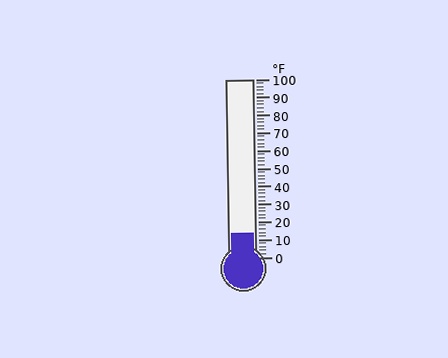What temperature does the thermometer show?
The thermometer shows approximately 14°F.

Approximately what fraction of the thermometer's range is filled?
The thermometer is filled to approximately 15% of its range.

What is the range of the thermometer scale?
The thermometer scale ranges from 0°F to 100°F.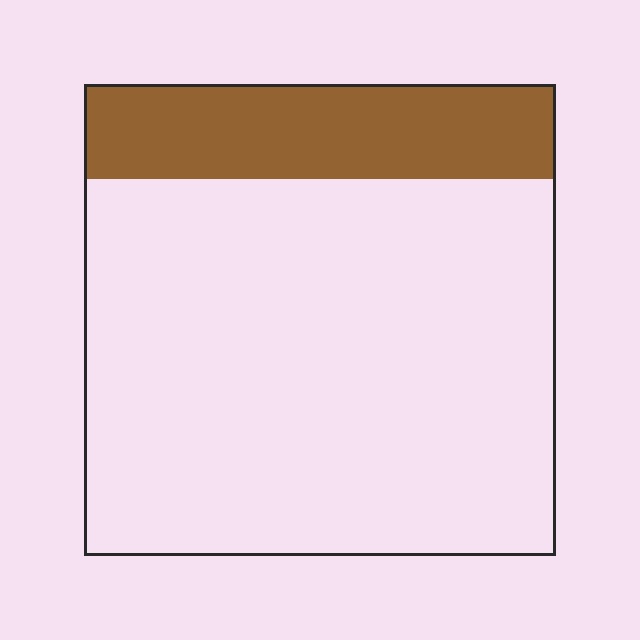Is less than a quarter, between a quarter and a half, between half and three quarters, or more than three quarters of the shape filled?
Less than a quarter.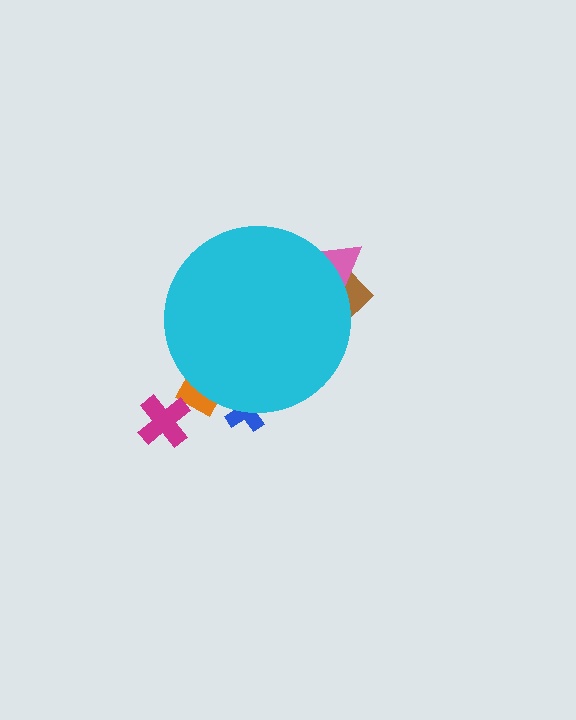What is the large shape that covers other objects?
A cyan circle.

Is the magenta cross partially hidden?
No, the magenta cross is fully visible.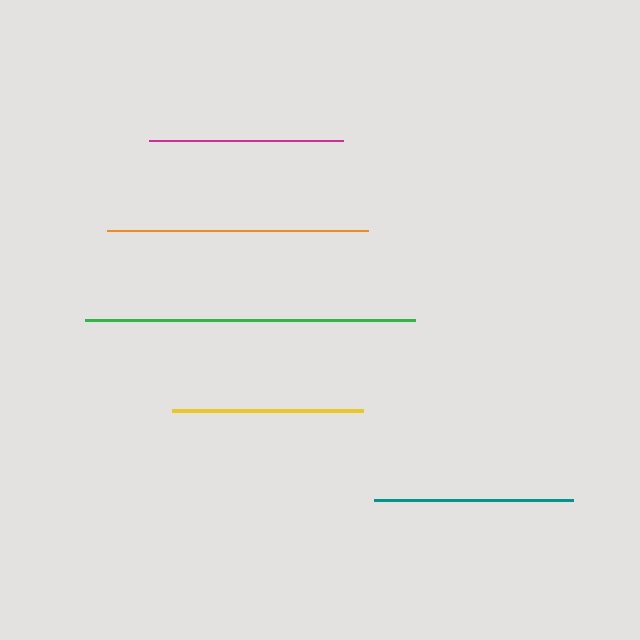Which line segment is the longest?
The green line is the longest at approximately 330 pixels.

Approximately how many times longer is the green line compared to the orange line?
The green line is approximately 1.3 times the length of the orange line.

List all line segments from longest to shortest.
From longest to shortest: green, orange, teal, magenta, yellow.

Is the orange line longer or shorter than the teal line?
The orange line is longer than the teal line.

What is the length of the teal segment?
The teal segment is approximately 200 pixels long.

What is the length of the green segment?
The green segment is approximately 330 pixels long.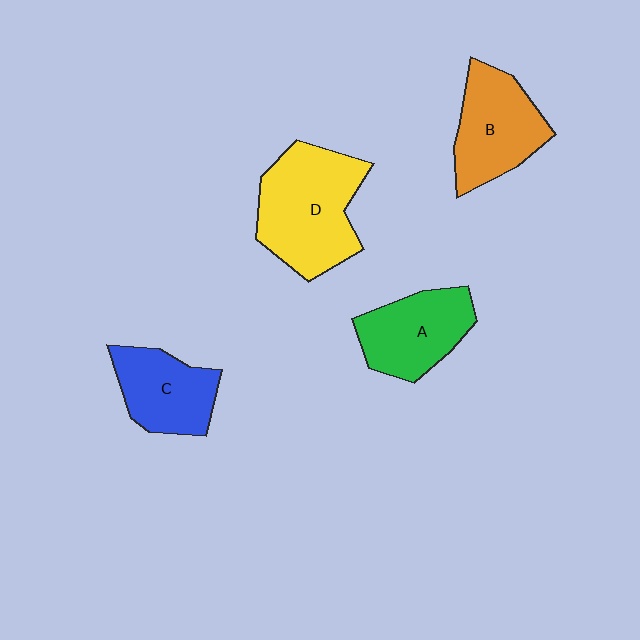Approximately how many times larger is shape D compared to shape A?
Approximately 1.4 times.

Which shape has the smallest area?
Shape C (blue).